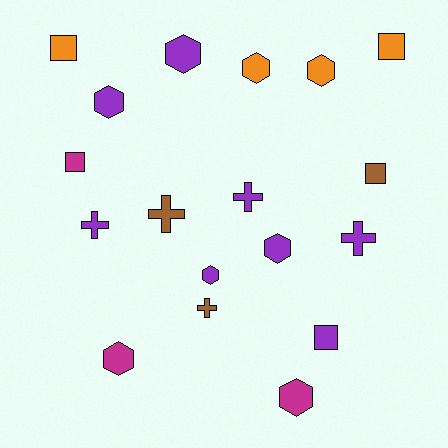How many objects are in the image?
There are 18 objects.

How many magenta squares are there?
There is 1 magenta square.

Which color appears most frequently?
Purple, with 8 objects.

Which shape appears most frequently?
Hexagon, with 8 objects.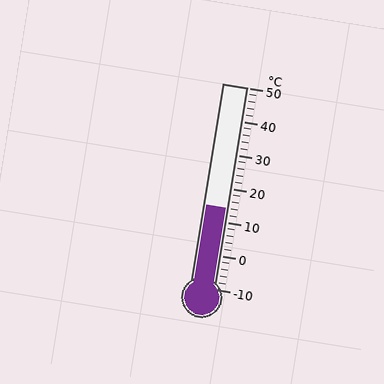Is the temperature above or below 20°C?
The temperature is below 20°C.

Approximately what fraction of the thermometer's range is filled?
The thermometer is filled to approximately 40% of its range.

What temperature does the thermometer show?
The thermometer shows approximately 14°C.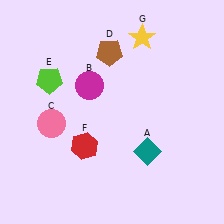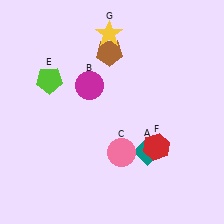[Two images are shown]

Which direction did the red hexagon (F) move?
The red hexagon (F) moved right.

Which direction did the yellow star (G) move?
The yellow star (G) moved left.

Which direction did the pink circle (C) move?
The pink circle (C) moved right.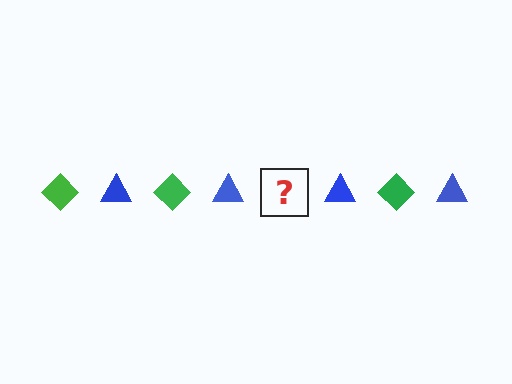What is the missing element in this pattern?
The missing element is a green diamond.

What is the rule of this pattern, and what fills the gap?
The rule is that the pattern alternates between green diamond and blue triangle. The gap should be filled with a green diamond.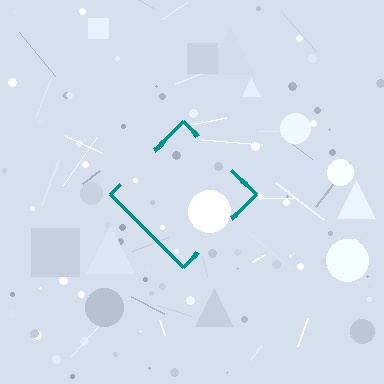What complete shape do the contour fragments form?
The contour fragments form a diamond.